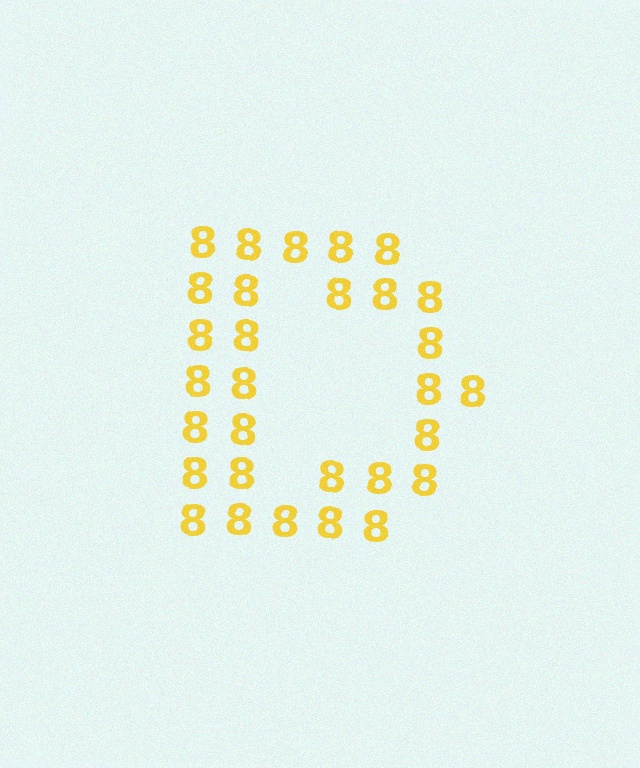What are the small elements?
The small elements are digit 8's.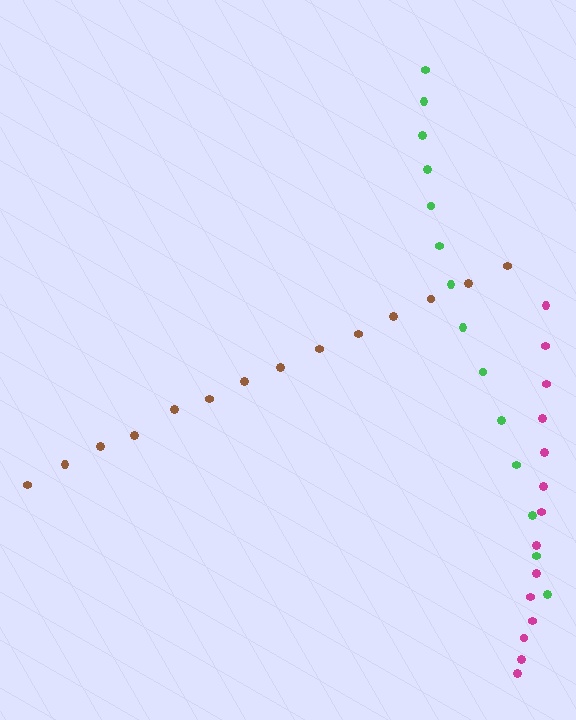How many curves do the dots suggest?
There are 3 distinct paths.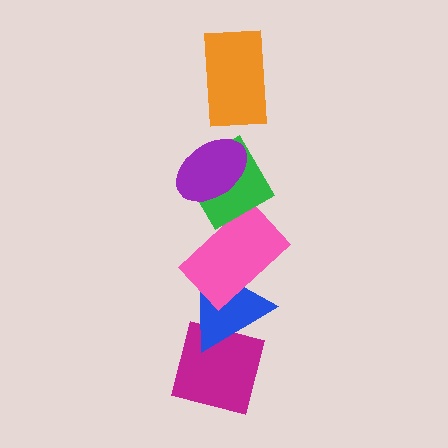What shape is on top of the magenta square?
The blue triangle is on top of the magenta square.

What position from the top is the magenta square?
The magenta square is 6th from the top.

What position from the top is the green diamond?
The green diamond is 3rd from the top.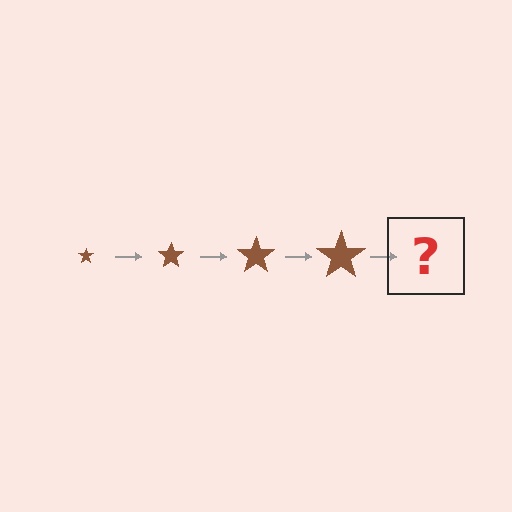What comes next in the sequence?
The next element should be a brown star, larger than the previous one.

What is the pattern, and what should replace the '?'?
The pattern is that the star gets progressively larger each step. The '?' should be a brown star, larger than the previous one.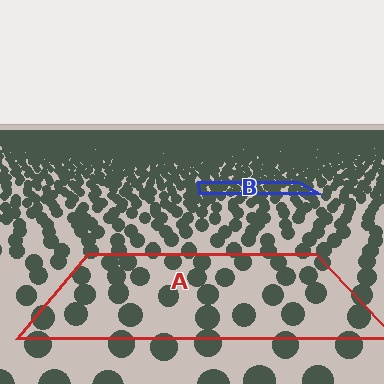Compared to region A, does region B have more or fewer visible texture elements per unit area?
Region B has more texture elements per unit area — they are packed more densely because it is farther away.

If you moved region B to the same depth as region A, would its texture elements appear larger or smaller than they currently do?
They would appear larger. At a closer depth, the same texture elements are projected at a bigger on-screen size.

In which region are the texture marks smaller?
The texture marks are smaller in region B, because it is farther away.